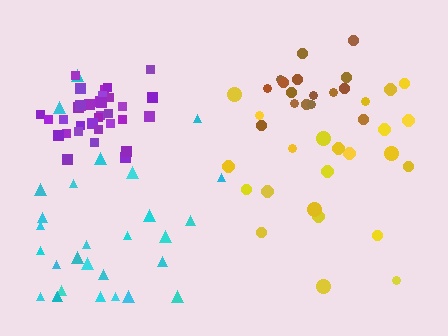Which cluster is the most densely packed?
Purple.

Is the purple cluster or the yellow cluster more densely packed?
Purple.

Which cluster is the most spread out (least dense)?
Yellow.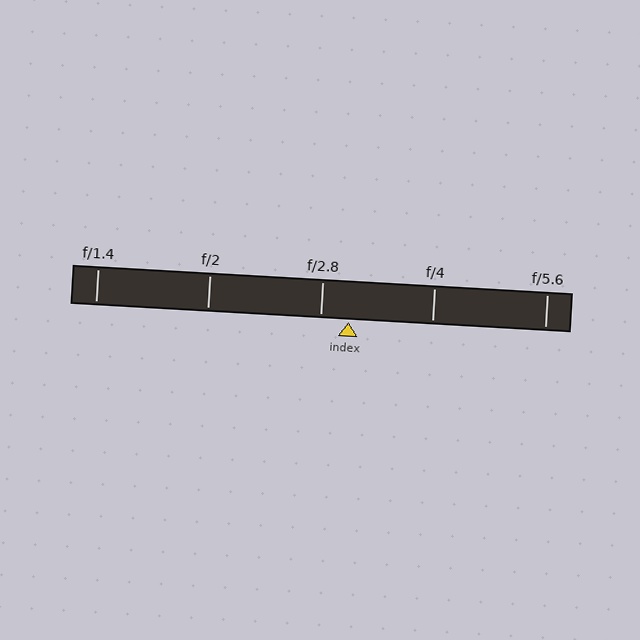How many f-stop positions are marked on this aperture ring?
There are 5 f-stop positions marked.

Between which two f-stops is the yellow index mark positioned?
The index mark is between f/2.8 and f/4.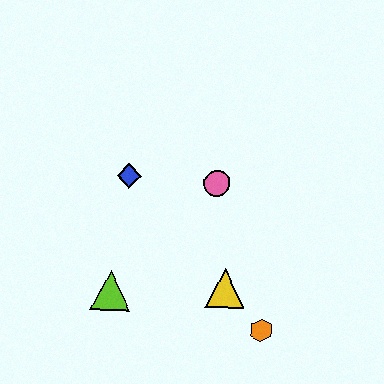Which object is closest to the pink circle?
The blue diamond is closest to the pink circle.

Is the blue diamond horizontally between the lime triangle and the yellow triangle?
Yes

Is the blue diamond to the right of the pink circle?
No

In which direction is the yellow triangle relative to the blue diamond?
The yellow triangle is below the blue diamond.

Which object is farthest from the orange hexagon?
The blue diamond is farthest from the orange hexagon.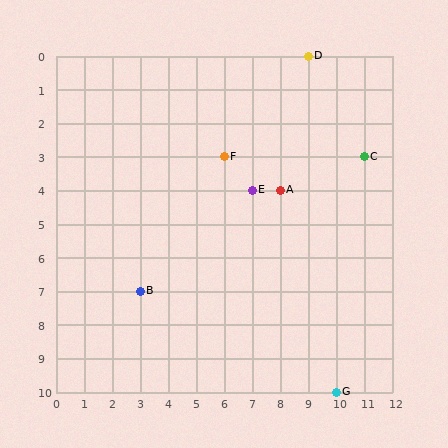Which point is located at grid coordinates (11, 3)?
Point C is at (11, 3).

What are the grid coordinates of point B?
Point B is at grid coordinates (3, 7).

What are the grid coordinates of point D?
Point D is at grid coordinates (9, 0).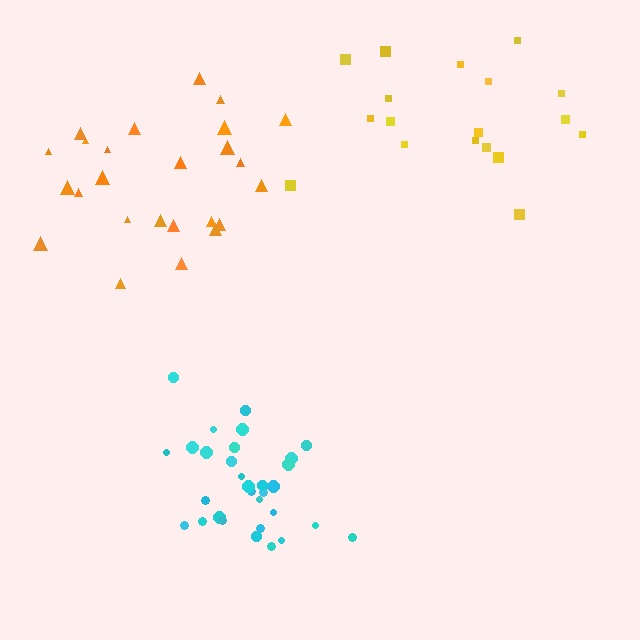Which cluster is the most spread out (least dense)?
Yellow.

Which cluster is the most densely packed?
Cyan.